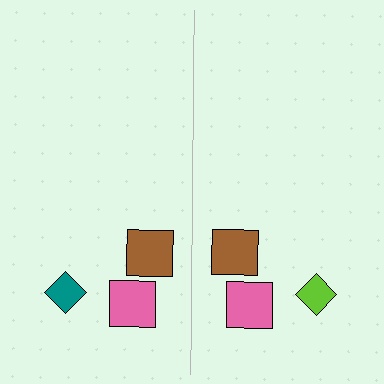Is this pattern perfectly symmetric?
No, the pattern is not perfectly symmetric. The lime diamond on the right side breaks the symmetry — its mirror counterpart is teal.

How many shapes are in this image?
There are 6 shapes in this image.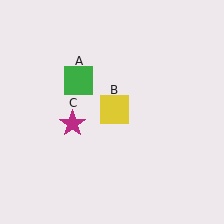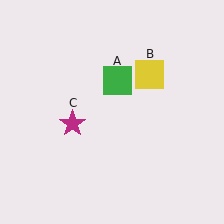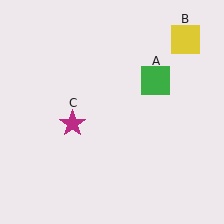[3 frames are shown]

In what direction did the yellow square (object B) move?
The yellow square (object B) moved up and to the right.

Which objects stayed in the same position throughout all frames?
Magenta star (object C) remained stationary.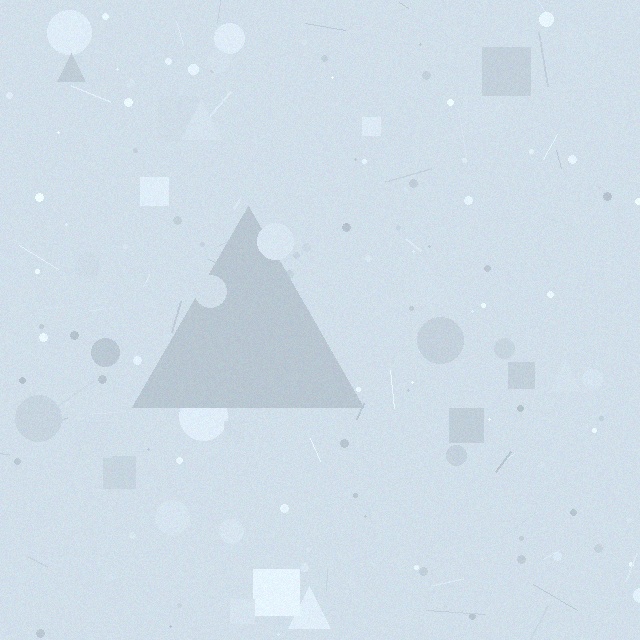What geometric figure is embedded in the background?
A triangle is embedded in the background.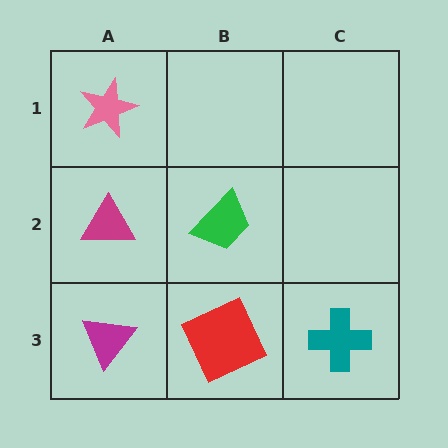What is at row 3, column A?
A magenta triangle.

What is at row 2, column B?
A green trapezoid.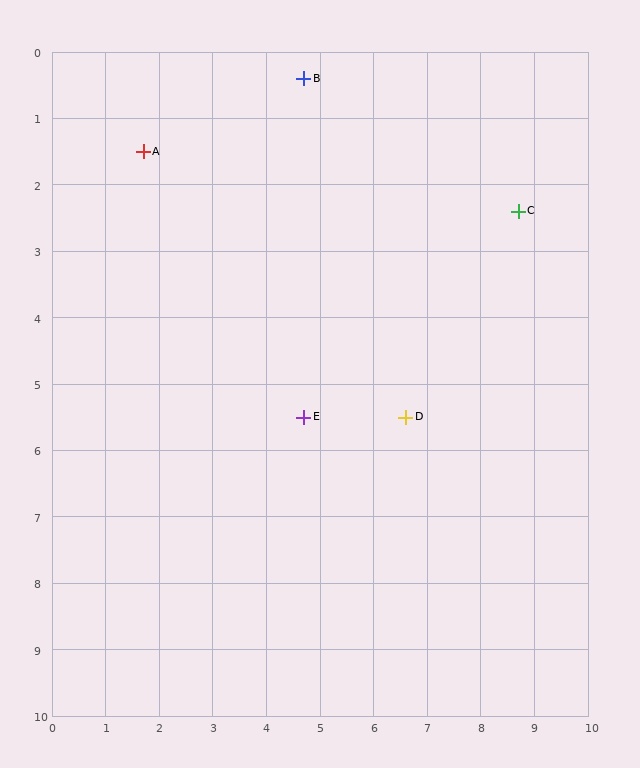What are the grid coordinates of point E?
Point E is at approximately (4.7, 5.5).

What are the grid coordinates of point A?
Point A is at approximately (1.7, 1.5).